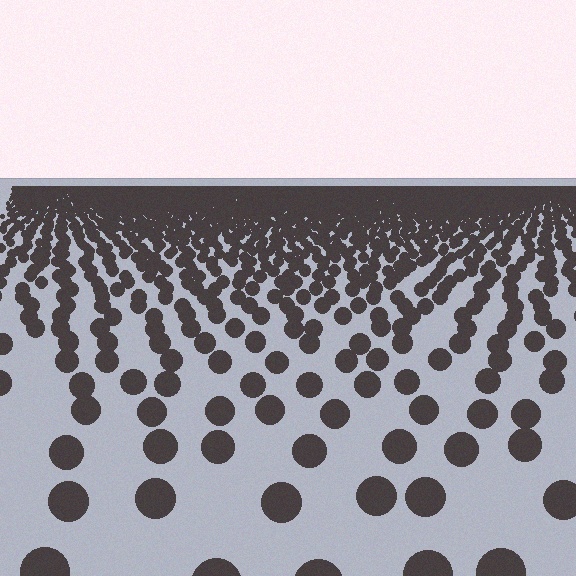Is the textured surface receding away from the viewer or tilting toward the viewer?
The surface is receding away from the viewer. Texture elements get smaller and denser toward the top.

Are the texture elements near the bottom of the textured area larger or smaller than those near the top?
Larger. Near the bottom, elements are closer to the viewer and appear at a bigger on-screen size.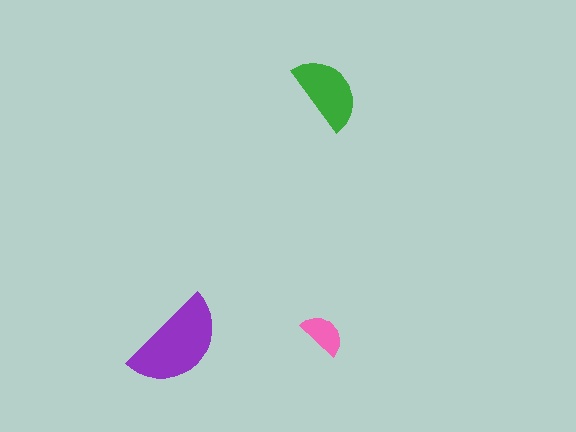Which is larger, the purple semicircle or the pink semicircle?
The purple one.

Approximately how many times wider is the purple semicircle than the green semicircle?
About 1.5 times wider.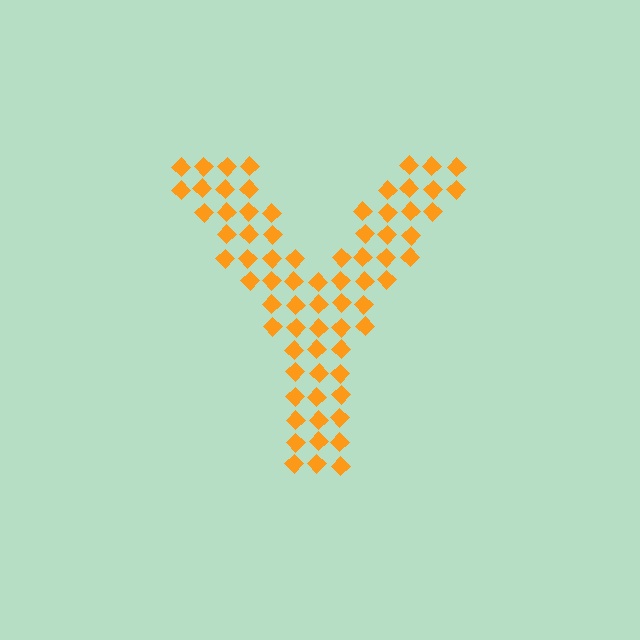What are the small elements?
The small elements are diamonds.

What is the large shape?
The large shape is the letter Y.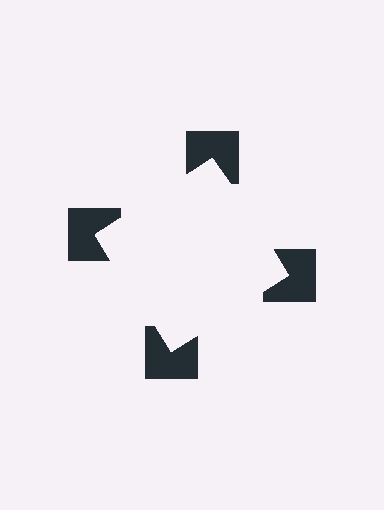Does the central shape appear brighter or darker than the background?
It typically appears slightly brighter than the background, even though no actual brightness change is drawn.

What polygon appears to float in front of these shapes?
An illusory square — its edges are inferred from the aligned wedge cuts in the notched squares, not physically drawn.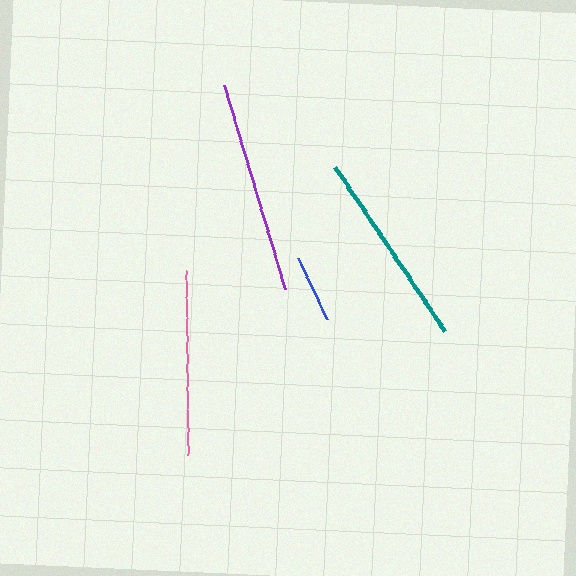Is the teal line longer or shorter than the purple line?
The purple line is longer than the teal line.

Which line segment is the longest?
The purple line is the longest at approximately 213 pixels.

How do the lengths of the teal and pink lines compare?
The teal and pink lines are approximately the same length.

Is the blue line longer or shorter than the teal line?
The teal line is longer than the blue line.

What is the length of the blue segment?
The blue segment is approximately 67 pixels long.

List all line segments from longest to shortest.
From longest to shortest: purple, teal, pink, blue.